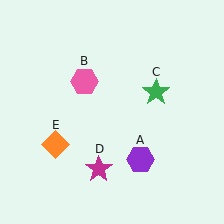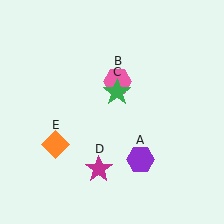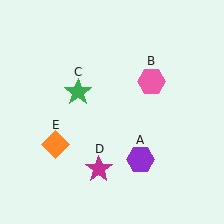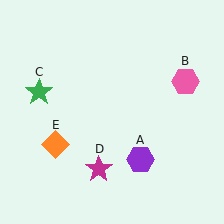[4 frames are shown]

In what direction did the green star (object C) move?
The green star (object C) moved left.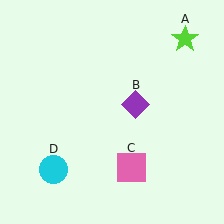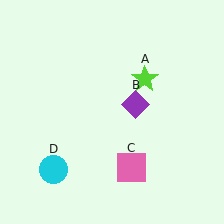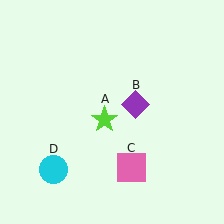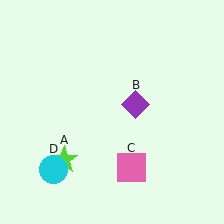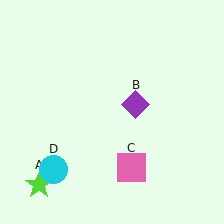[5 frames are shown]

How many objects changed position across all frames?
1 object changed position: lime star (object A).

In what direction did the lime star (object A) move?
The lime star (object A) moved down and to the left.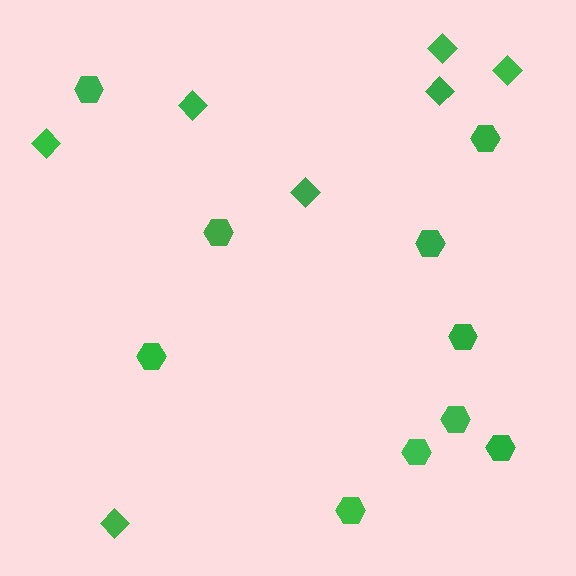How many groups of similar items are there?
There are 2 groups: one group of diamonds (7) and one group of hexagons (10).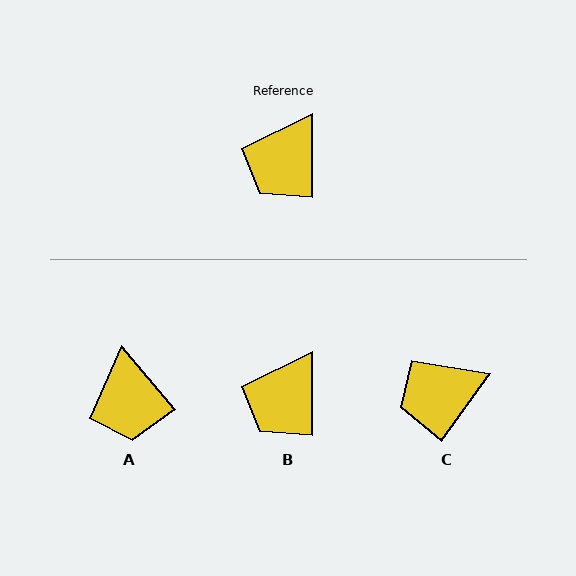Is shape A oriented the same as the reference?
No, it is off by about 40 degrees.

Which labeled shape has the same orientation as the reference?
B.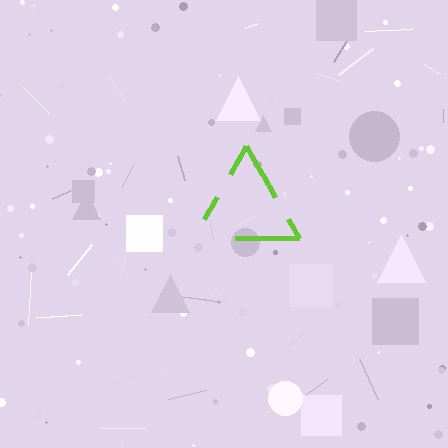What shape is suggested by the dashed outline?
The dashed outline suggests a triangle.